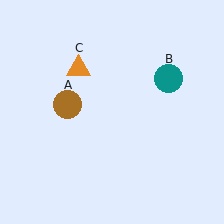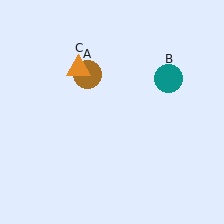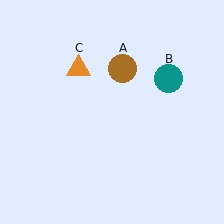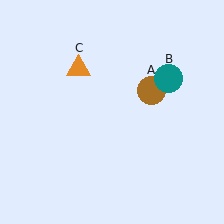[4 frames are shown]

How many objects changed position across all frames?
1 object changed position: brown circle (object A).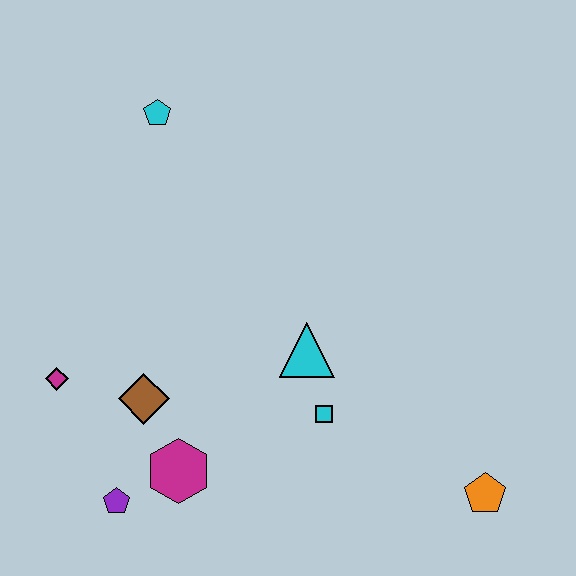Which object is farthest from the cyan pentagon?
The orange pentagon is farthest from the cyan pentagon.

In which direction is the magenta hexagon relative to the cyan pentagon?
The magenta hexagon is below the cyan pentagon.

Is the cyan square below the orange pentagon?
No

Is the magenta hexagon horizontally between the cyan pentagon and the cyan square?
Yes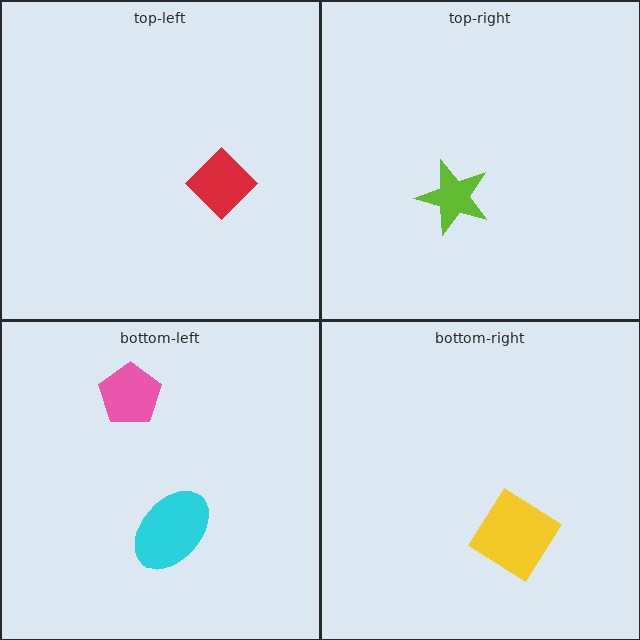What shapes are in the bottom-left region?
The cyan ellipse, the pink pentagon.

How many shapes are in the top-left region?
1.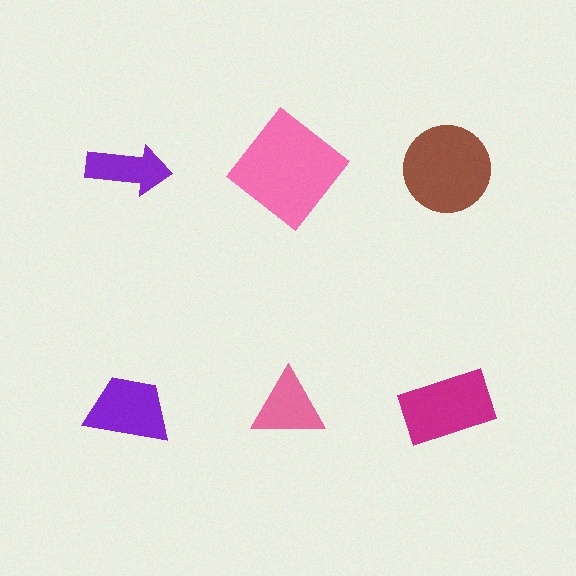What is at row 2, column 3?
A magenta rectangle.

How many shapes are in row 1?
3 shapes.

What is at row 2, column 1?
A purple trapezoid.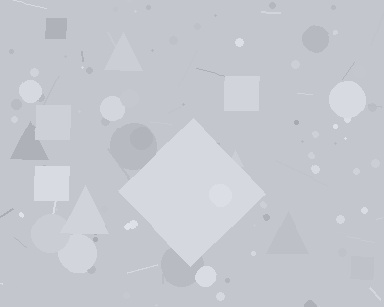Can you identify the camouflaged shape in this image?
The camouflaged shape is a diamond.